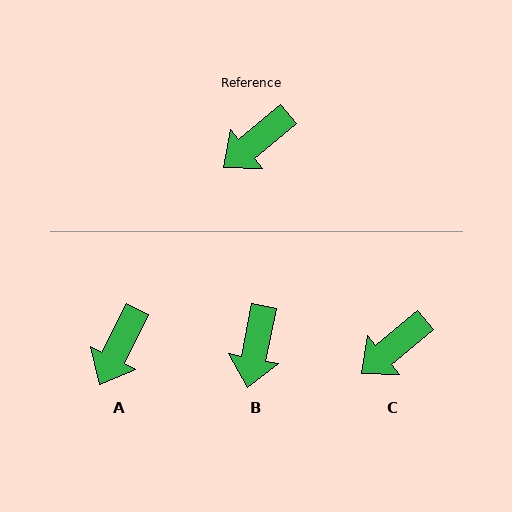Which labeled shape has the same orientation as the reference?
C.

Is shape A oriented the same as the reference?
No, it is off by about 24 degrees.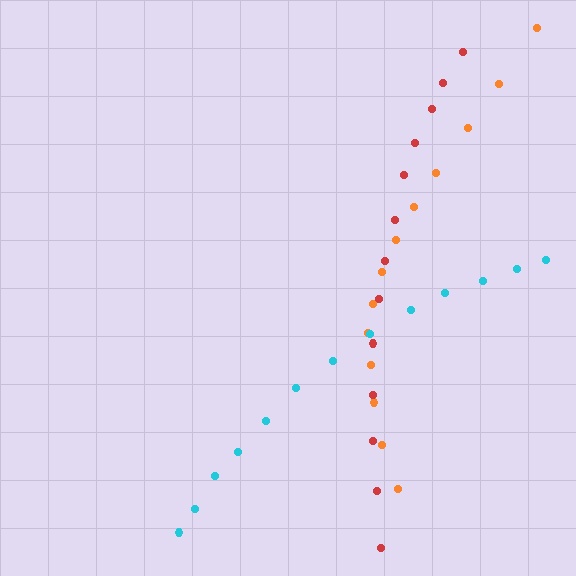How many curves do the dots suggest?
There are 3 distinct paths.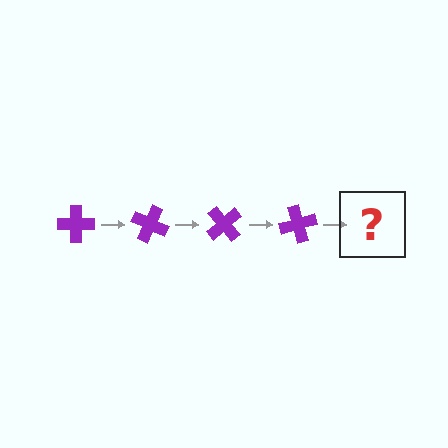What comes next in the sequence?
The next element should be a purple cross rotated 100 degrees.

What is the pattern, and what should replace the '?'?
The pattern is that the cross rotates 25 degrees each step. The '?' should be a purple cross rotated 100 degrees.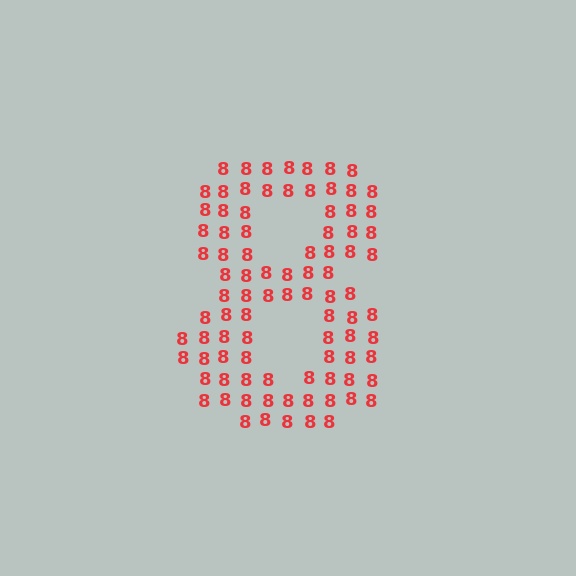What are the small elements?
The small elements are digit 8's.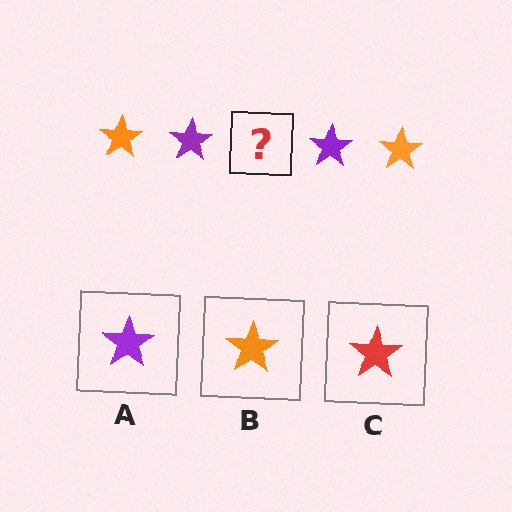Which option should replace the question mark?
Option B.